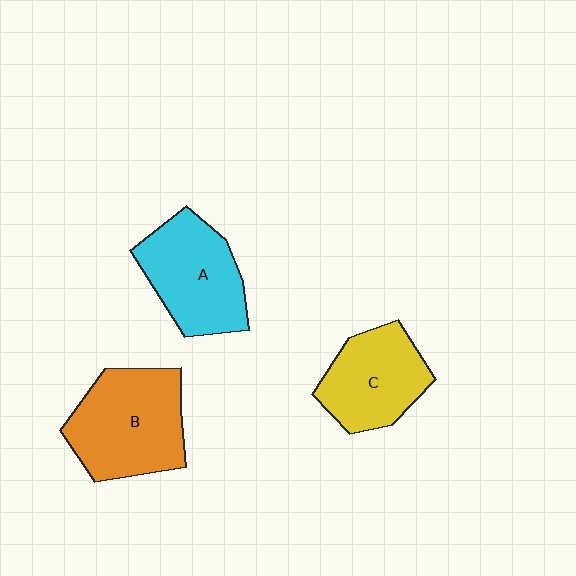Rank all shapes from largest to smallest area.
From largest to smallest: B (orange), A (cyan), C (yellow).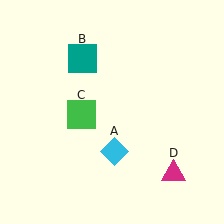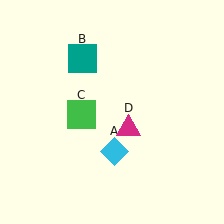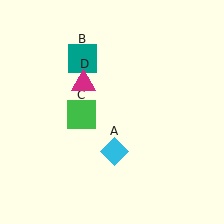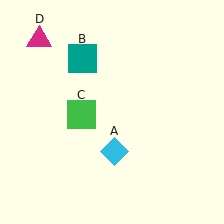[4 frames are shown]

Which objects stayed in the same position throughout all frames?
Cyan diamond (object A) and teal square (object B) and green square (object C) remained stationary.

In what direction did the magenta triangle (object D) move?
The magenta triangle (object D) moved up and to the left.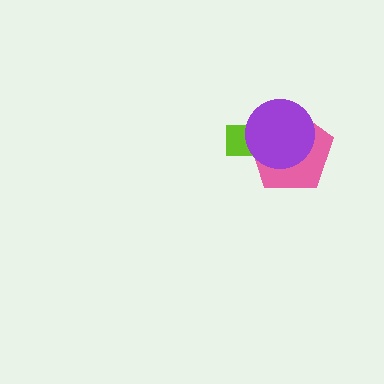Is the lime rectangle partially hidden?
Yes, it is partially covered by another shape.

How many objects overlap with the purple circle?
2 objects overlap with the purple circle.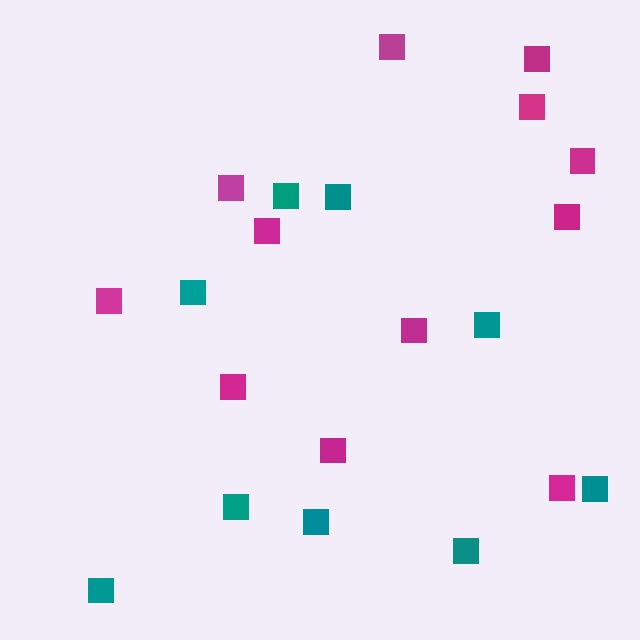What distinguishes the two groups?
There are 2 groups: one group of magenta squares (12) and one group of teal squares (9).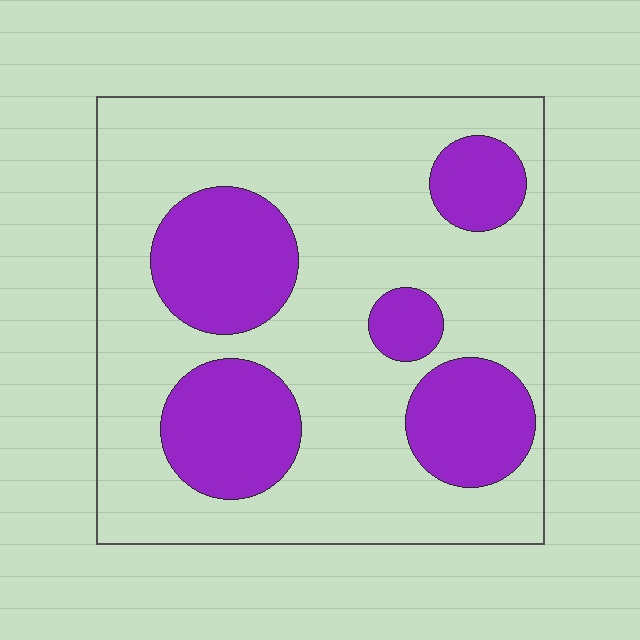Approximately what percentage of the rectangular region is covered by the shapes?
Approximately 30%.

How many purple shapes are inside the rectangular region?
5.